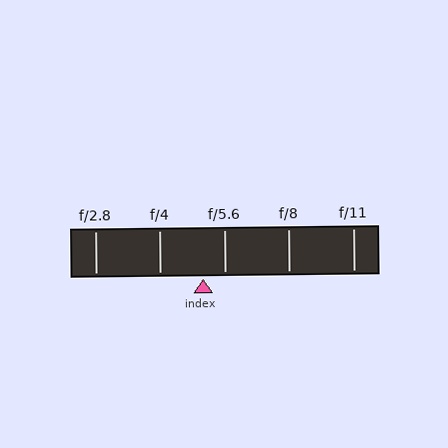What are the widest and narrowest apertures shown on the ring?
The widest aperture shown is f/2.8 and the narrowest is f/11.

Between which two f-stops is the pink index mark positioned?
The index mark is between f/4 and f/5.6.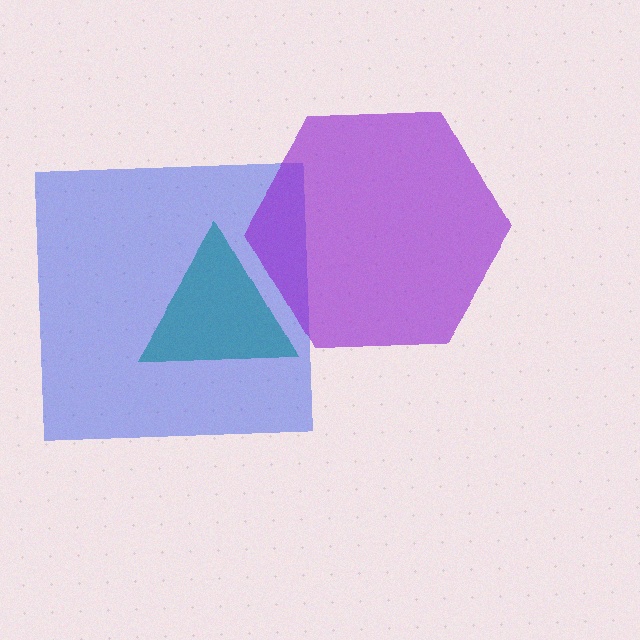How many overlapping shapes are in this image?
There are 3 overlapping shapes in the image.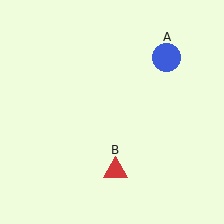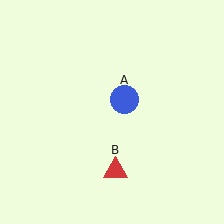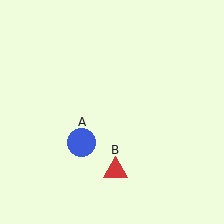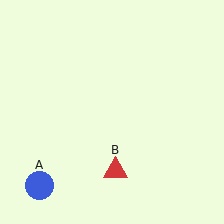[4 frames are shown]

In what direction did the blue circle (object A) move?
The blue circle (object A) moved down and to the left.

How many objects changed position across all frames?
1 object changed position: blue circle (object A).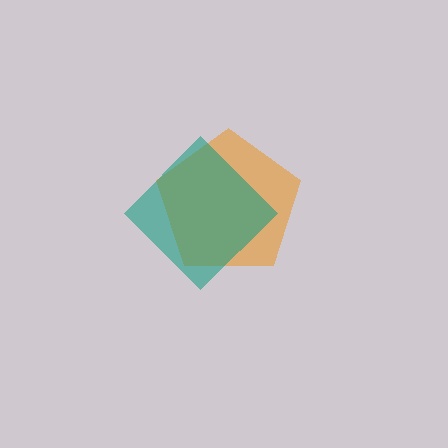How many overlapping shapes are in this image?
There are 2 overlapping shapes in the image.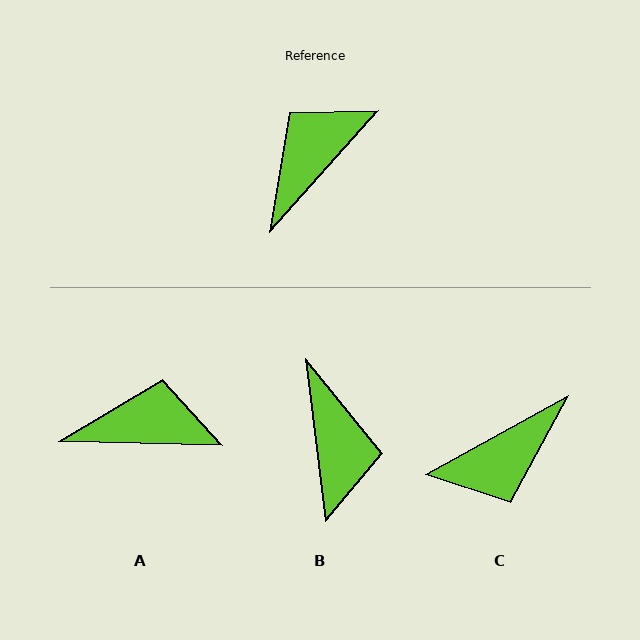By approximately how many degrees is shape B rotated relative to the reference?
Approximately 131 degrees clockwise.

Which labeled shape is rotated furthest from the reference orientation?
C, about 161 degrees away.